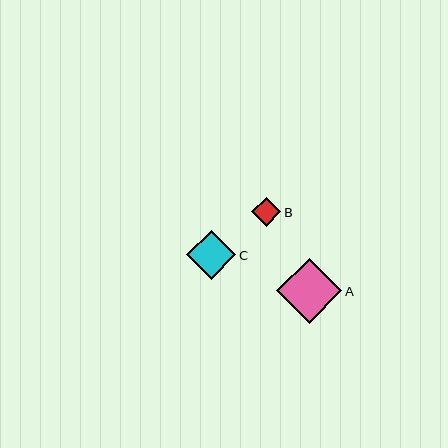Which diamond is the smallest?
Diamond B is the smallest with a size of approximately 29 pixels.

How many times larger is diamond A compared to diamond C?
Diamond A is approximately 1.3 times the size of diamond C.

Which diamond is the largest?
Diamond A is the largest with a size of approximately 65 pixels.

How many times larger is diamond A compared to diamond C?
Diamond A is approximately 1.3 times the size of diamond C.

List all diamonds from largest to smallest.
From largest to smallest: A, C, B.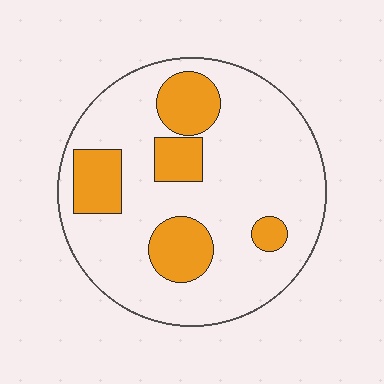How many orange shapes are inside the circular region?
5.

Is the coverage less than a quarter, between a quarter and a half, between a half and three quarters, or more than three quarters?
Less than a quarter.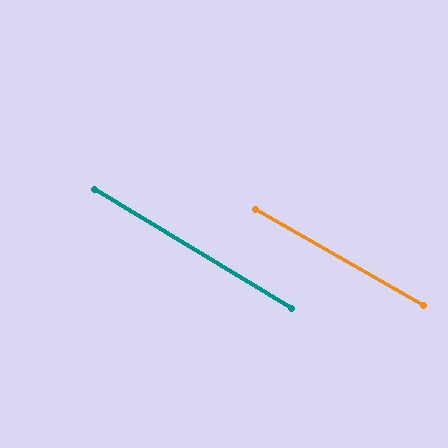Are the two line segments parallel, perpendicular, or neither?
Parallel — their directions differ by only 1.3°.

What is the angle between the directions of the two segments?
Approximately 1 degree.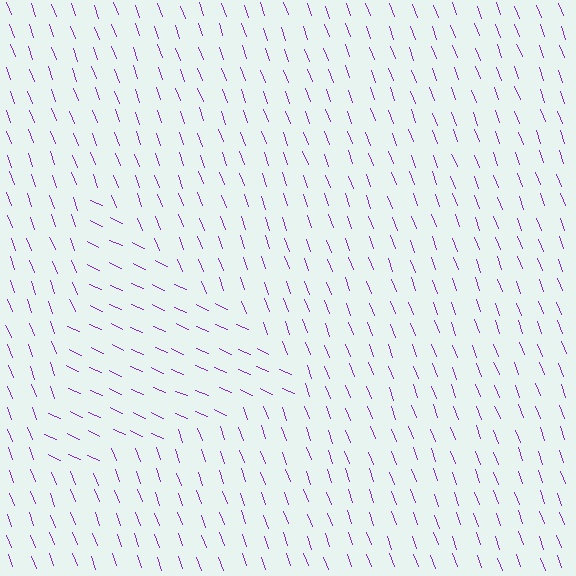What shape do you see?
I see a triangle.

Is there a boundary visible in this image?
Yes, there is a texture boundary formed by a change in line orientation.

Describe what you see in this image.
The image is filled with small purple line segments. A triangle region in the image has lines oriented differently from the surrounding lines, creating a visible texture boundary.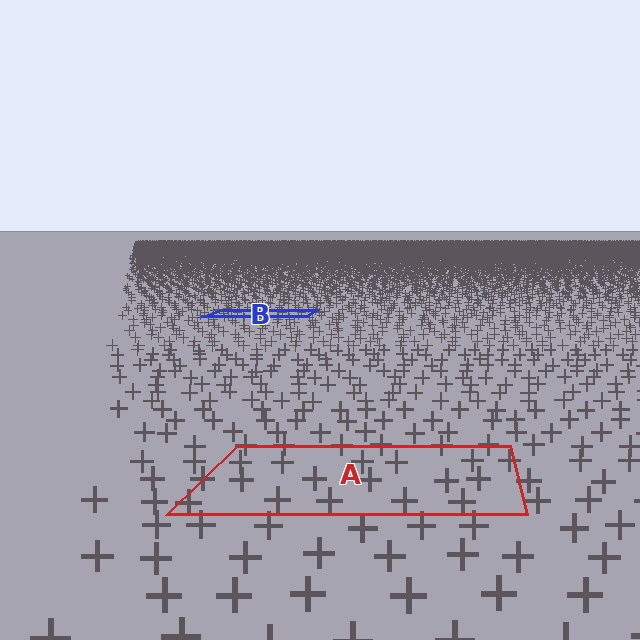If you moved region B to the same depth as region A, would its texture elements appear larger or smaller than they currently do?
They would appear larger. At a closer depth, the same texture elements are projected at a bigger on-screen size.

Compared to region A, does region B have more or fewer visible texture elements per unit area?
Region B has more texture elements per unit area — they are packed more densely because it is farther away.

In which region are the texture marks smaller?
The texture marks are smaller in region B, because it is farther away.